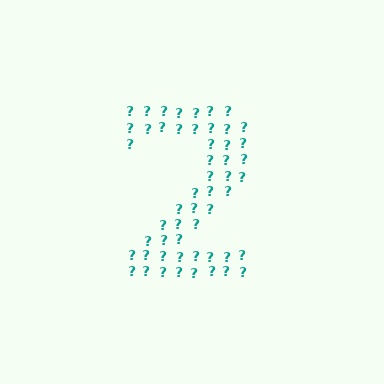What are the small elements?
The small elements are question marks.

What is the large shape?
The large shape is the digit 2.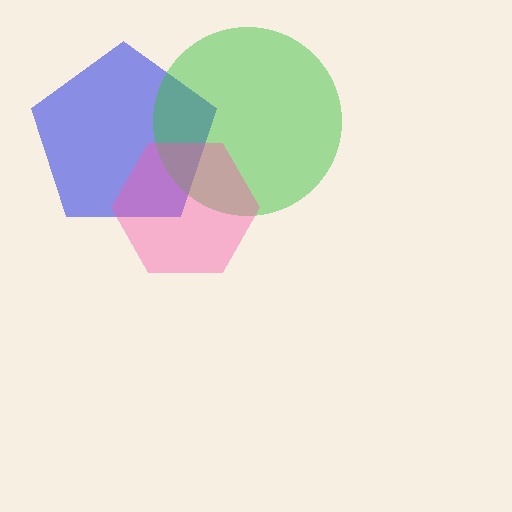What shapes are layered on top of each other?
The layered shapes are: a blue pentagon, a green circle, a pink hexagon.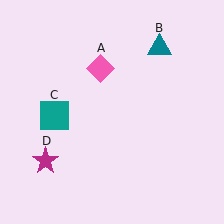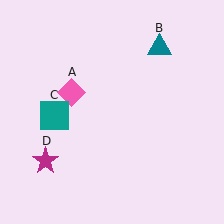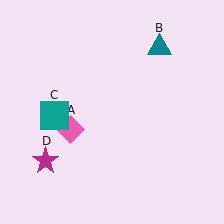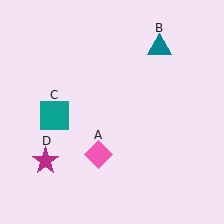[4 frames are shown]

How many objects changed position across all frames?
1 object changed position: pink diamond (object A).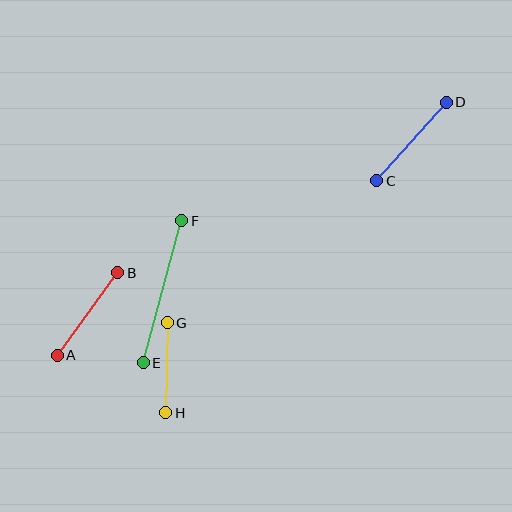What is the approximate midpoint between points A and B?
The midpoint is at approximately (87, 314) pixels.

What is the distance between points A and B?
The distance is approximately 102 pixels.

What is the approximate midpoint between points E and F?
The midpoint is at approximately (163, 292) pixels.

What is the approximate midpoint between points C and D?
The midpoint is at approximately (412, 141) pixels.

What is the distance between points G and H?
The distance is approximately 90 pixels.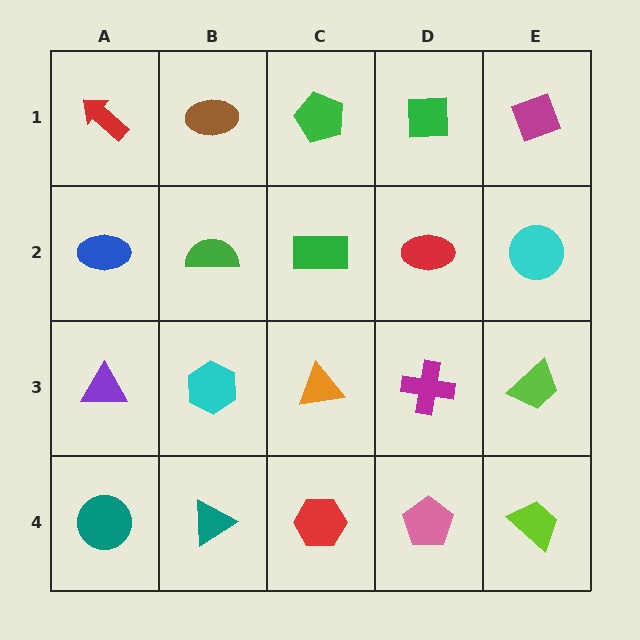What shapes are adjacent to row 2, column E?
A magenta diamond (row 1, column E), a lime trapezoid (row 3, column E), a red ellipse (row 2, column D).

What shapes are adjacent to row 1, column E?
A cyan circle (row 2, column E), a green square (row 1, column D).